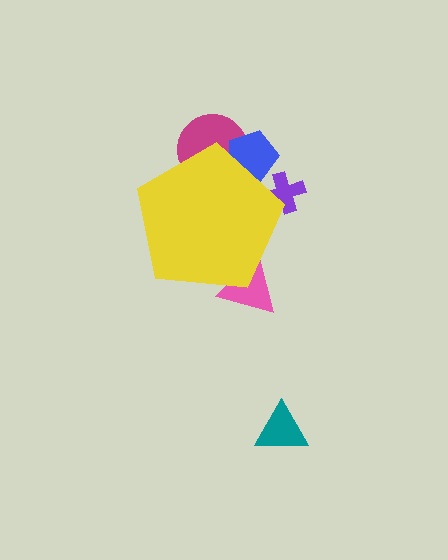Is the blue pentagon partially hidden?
Yes, the blue pentagon is partially hidden behind the yellow pentagon.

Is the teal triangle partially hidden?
No, the teal triangle is fully visible.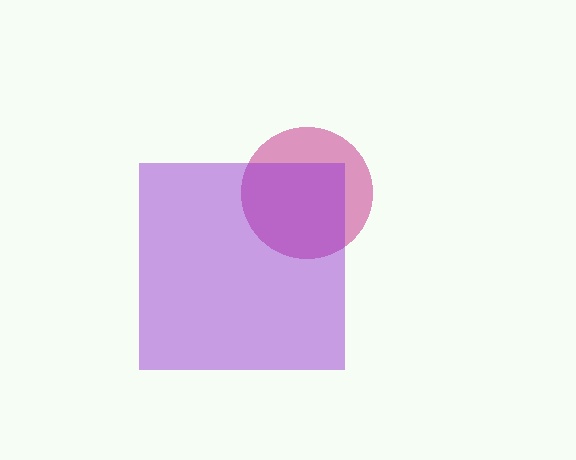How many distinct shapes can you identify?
There are 2 distinct shapes: a magenta circle, a purple square.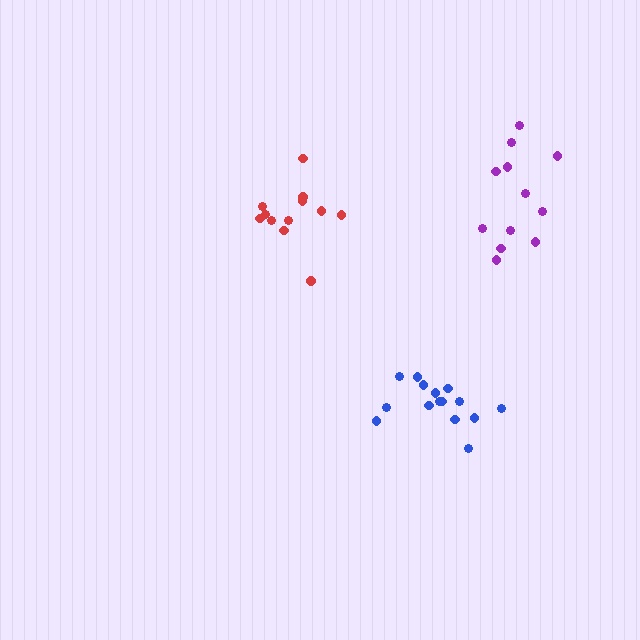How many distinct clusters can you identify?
There are 3 distinct clusters.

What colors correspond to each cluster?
The clusters are colored: red, purple, blue.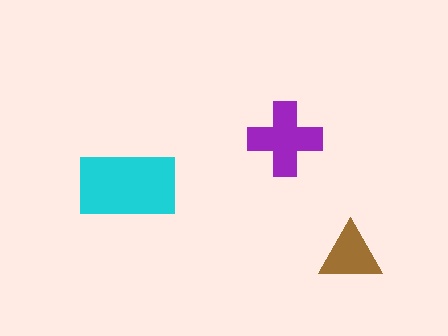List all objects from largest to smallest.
The cyan rectangle, the purple cross, the brown triangle.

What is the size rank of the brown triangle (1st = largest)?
3rd.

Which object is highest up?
The purple cross is topmost.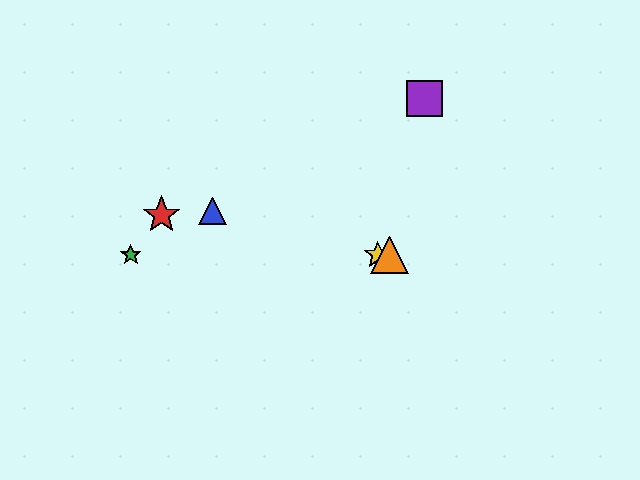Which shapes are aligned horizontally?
The green star, the yellow star, the orange triangle are aligned horizontally.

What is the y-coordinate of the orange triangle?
The orange triangle is at y≈255.